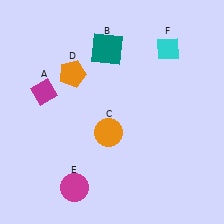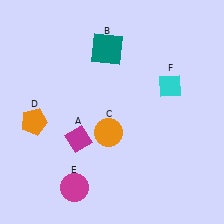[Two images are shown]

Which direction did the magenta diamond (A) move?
The magenta diamond (A) moved down.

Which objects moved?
The objects that moved are: the magenta diamond (A), the orange pentagon (D), the cyan diamond (F).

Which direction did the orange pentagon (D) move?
The orange pentagon (D) moved down.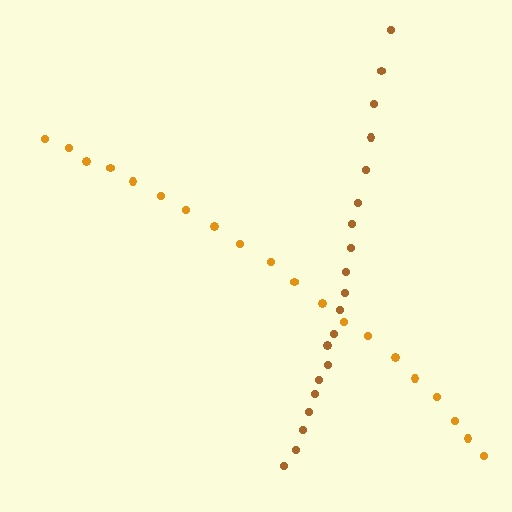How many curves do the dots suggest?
There are 2 distinct paths.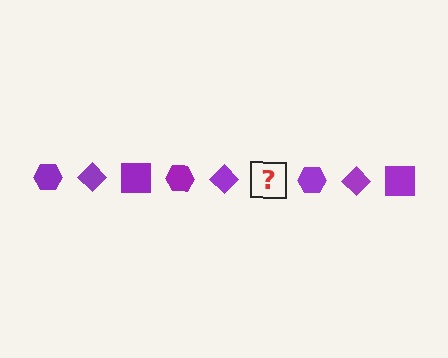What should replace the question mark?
The question mark should be replaced with a purple square.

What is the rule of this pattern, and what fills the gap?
The rule is that the pattern cycles through hexagon, diamond, square shapes in purple. The gap should be filled with a purple square.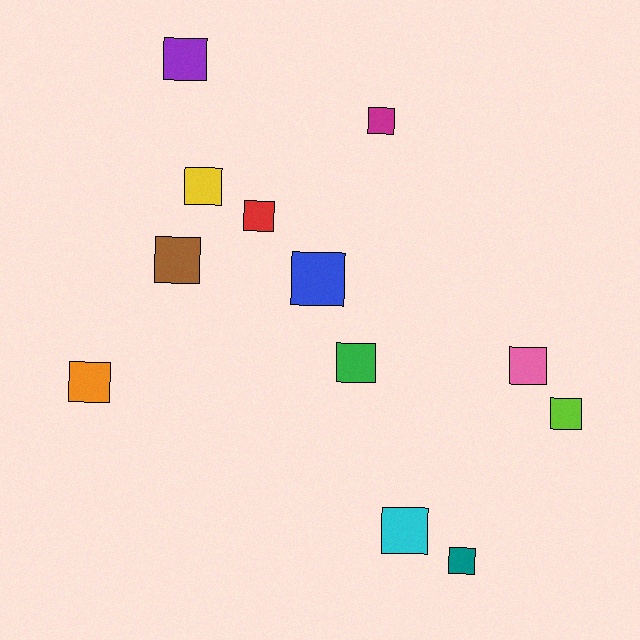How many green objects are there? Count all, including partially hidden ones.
There is 1 green object.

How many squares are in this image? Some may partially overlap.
There are 12 squares.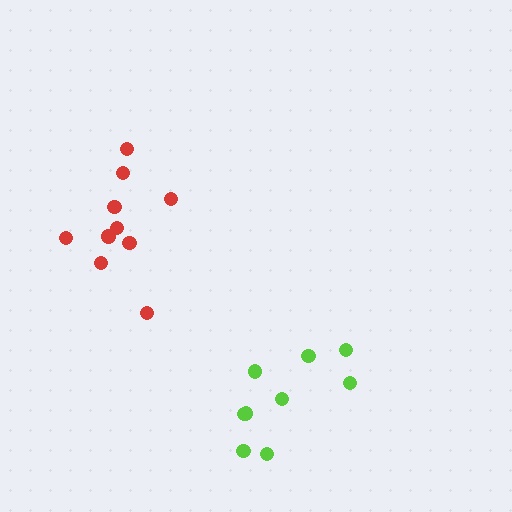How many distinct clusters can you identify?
There are 2 distinct clusters.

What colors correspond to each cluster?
The clusters are colored: red, lime.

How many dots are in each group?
Group 1: 10 dots, Group 2: 9 dots (19 total).